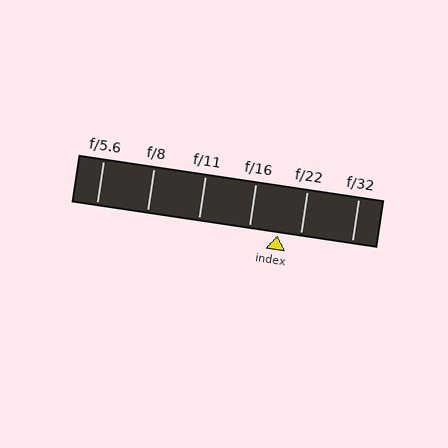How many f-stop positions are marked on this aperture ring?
There are 6 f-stop positions marked.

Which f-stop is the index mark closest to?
The index mark is closest to f/22.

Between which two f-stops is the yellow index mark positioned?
The index mark is between f/16 and f/22.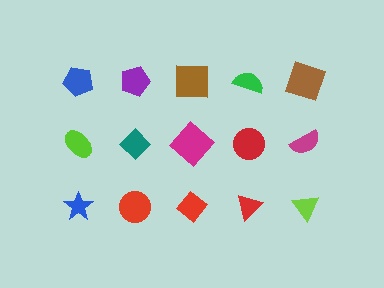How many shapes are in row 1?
5 shapes.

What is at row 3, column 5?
A lime triangle.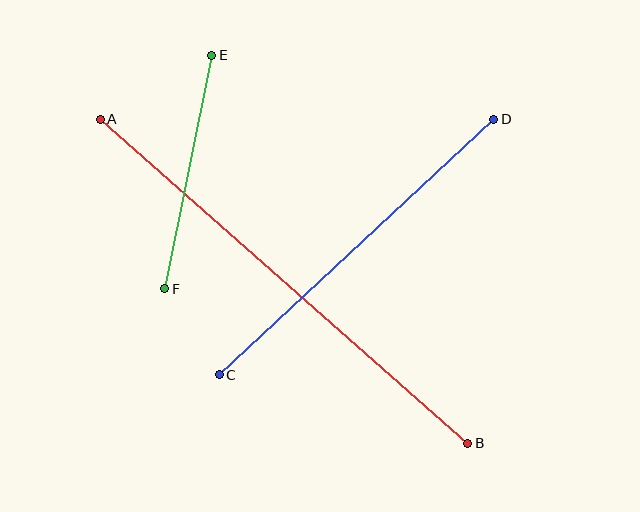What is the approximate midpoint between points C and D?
The midpoint is at approximately (357, 247) pixels.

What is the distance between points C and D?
The distance is approximately 375 pixels.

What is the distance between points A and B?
The distance is approximately 490 pixels.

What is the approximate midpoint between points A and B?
The midpoint is at approximately (284, 281) pixels.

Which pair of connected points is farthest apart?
Points A and B are farthest apart.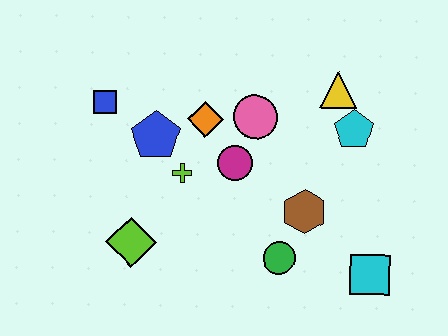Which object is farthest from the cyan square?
The blue square is farthest from the cyan square.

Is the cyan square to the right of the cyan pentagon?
Yes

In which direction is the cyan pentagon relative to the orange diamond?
The cyan pentagon is to the right of the orange diamond.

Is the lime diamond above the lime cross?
No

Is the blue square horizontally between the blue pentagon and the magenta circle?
No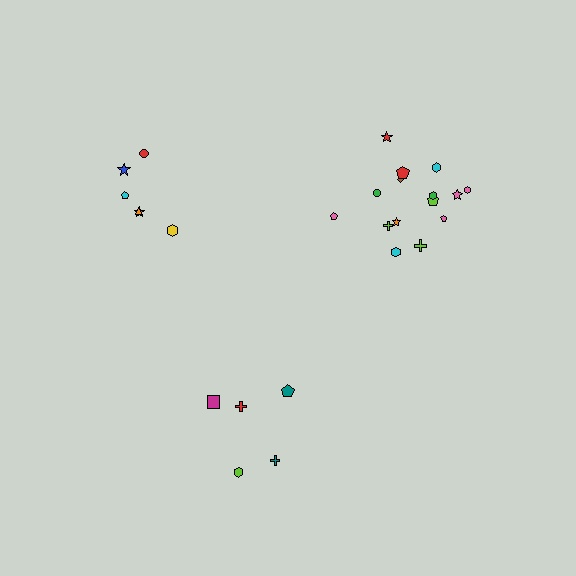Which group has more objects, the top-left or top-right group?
The top-right group.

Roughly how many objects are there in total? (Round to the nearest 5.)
Roughly 25 objects in total.